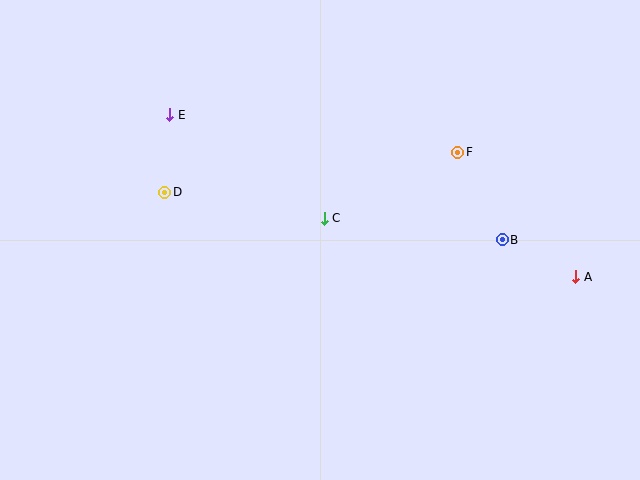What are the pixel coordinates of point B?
Point B is at (502, 240).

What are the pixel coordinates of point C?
Point C is at (324, 218).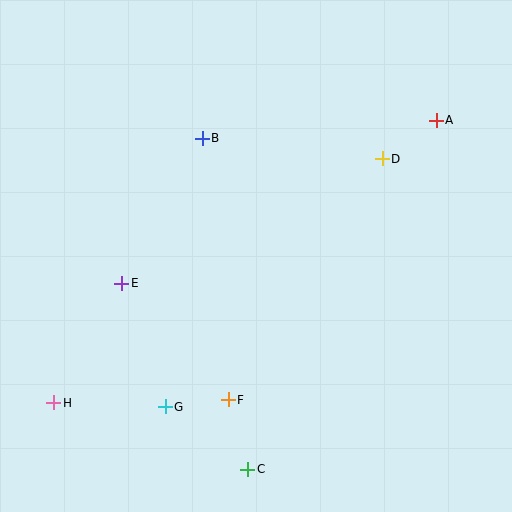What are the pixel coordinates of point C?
Point C is at (248, 469).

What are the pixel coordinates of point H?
Point H is at (54, 403).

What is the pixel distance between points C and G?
The distance between C and G is 104 pixels.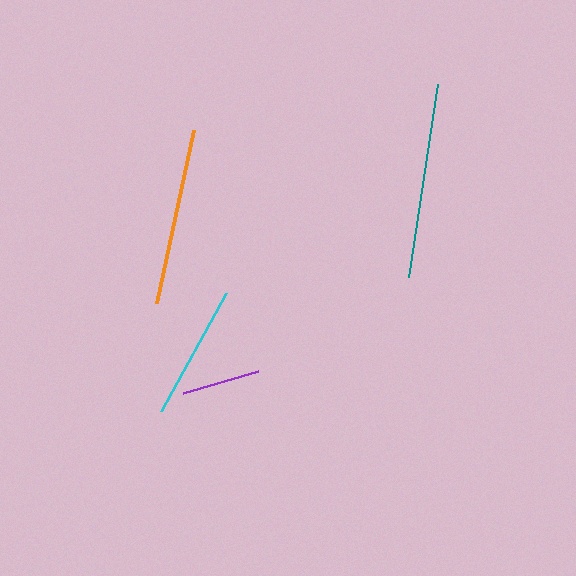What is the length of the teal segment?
The teal segment is approximately 196 pixels long.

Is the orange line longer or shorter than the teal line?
The teal line is longer than the orange line.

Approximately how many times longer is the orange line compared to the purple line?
The orange line is approximately 2.3 times the length of the purple line.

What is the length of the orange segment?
The orange segment is approximately 177 pixels long.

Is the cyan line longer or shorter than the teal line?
The teal line is longer than the cyan line.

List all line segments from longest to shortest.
From longest to shortest: teal, orange, cyan, purple.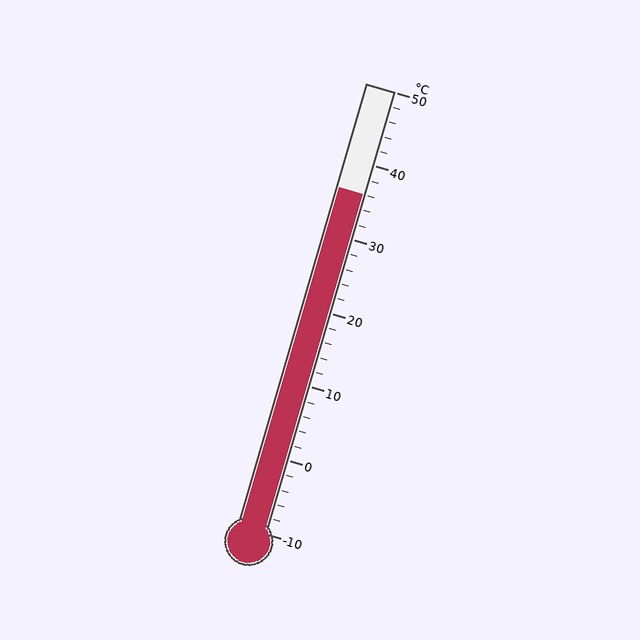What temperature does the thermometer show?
The thermometer shows approximately 36°C.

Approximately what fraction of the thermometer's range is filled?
The thermometer is filled to approximately 75% of its range.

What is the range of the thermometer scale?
The thermometer scale ranges from -10°C to 50°C.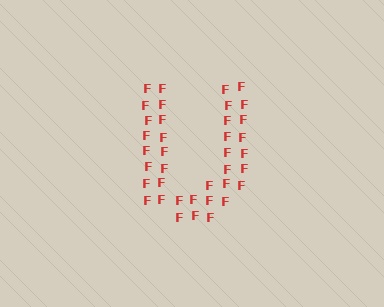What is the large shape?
The large shape is the letter U.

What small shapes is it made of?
It is made of small letter F's.